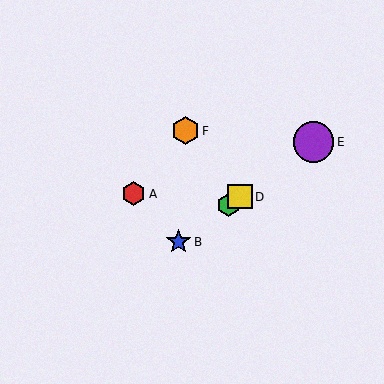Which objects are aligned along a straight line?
Objects B, C, D, E are aligned along a straight line.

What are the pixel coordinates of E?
Object E is at (314, 142).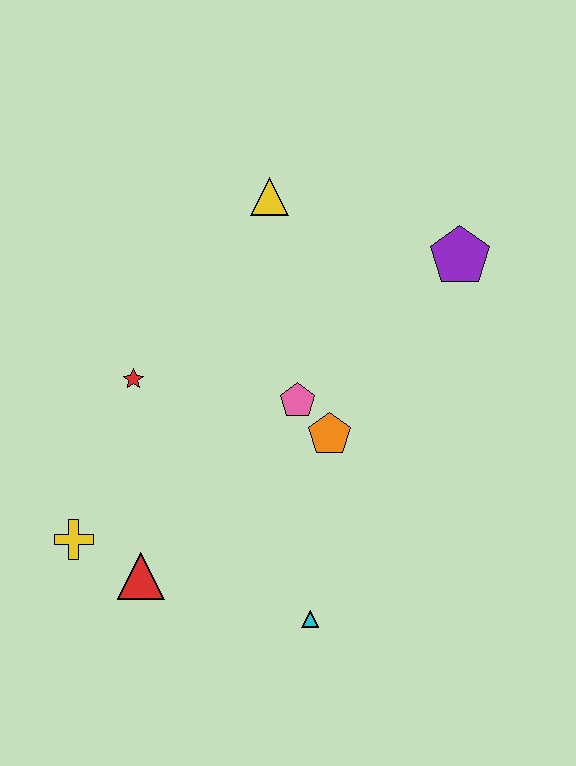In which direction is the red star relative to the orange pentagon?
The red star is to the left of the orange pentagon.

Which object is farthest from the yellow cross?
The purple pentagon is farthest from the yellow cross.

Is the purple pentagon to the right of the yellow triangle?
Yes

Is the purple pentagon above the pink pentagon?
Yes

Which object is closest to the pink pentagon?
The orange pentagon is closest to the pink pentagon.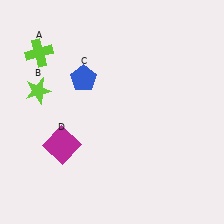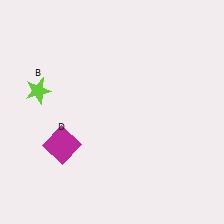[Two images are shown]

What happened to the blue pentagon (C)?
The blue pentagon (C) was removed in Image 2. It was in the top-left area of Image 1.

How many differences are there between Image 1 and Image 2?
There are 2 differences between the two images.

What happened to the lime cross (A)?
The lime cross (A) was removed in Image 2. It was in the top-left area of Image 1.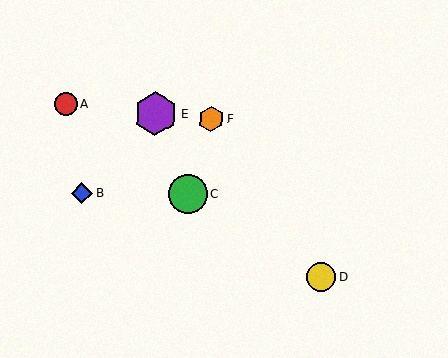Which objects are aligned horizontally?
Objects B, C are aligned horizontally.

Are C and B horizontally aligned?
Yes, both are at y≈194.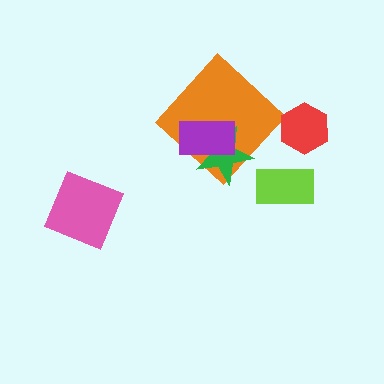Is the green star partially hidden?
Yes, it is partially covered by another shape.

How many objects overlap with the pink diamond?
0 objects overlap with the pink diamond.